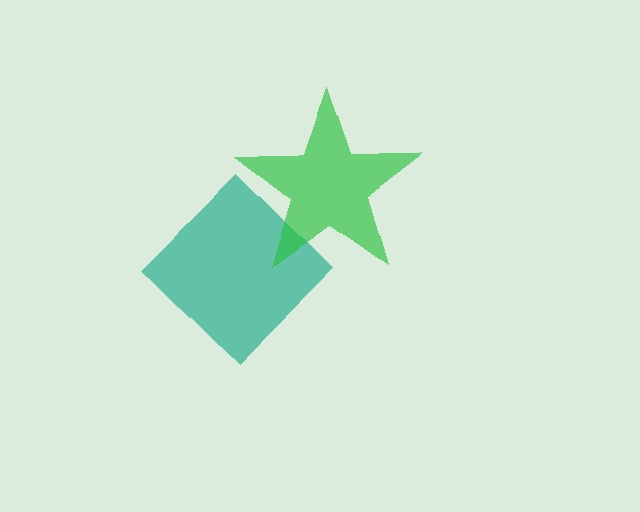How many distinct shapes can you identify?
There are 2 distinct shapes: a teal diamond, a green star.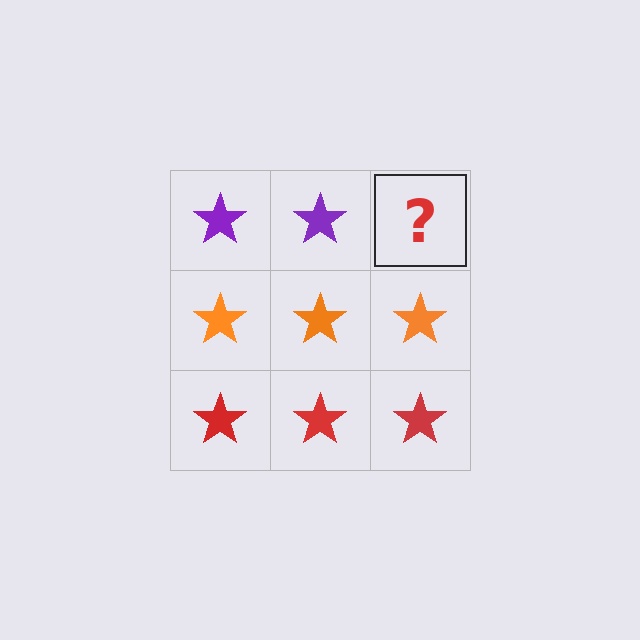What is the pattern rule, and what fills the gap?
The rule is that each row has a consistent color. The gap should be filled with a purple star.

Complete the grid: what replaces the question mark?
The question mark should be replaced with a purple star.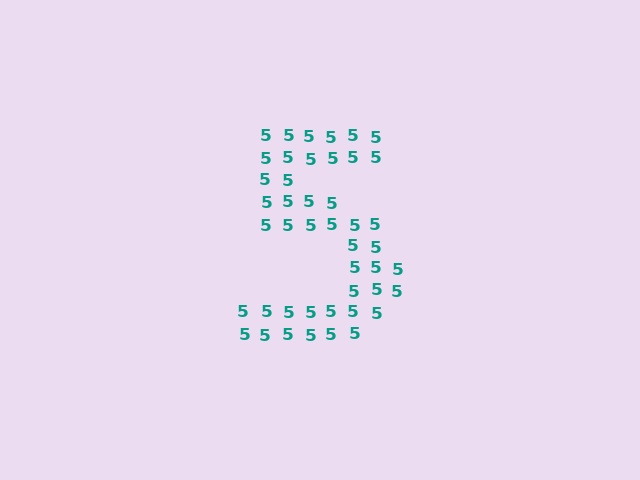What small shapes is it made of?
It is made of small digit 5's.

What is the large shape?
The large shape is the digit 5.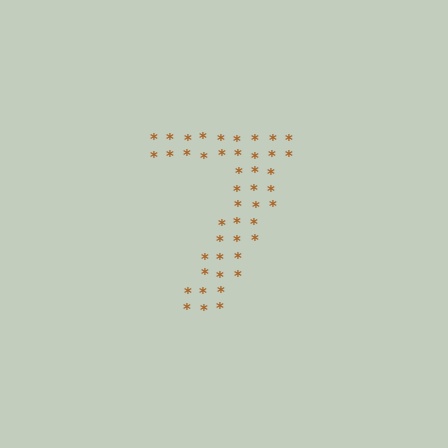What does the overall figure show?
The overall figure shows the digit 7.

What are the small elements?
The small elements are asterisks.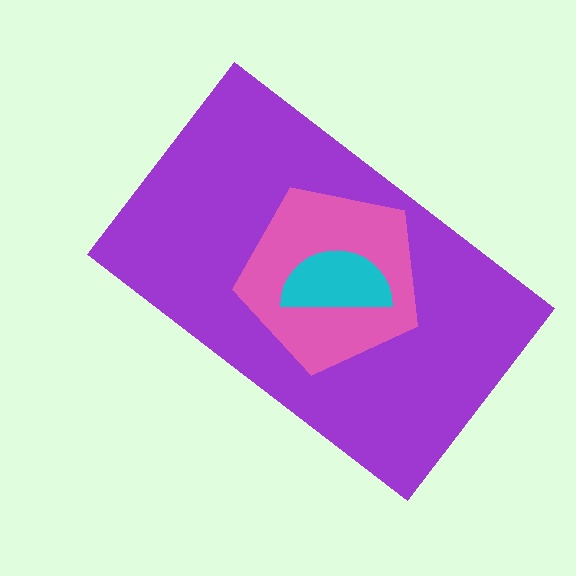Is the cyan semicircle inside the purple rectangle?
Yes.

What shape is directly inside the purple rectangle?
The pink pentagon.